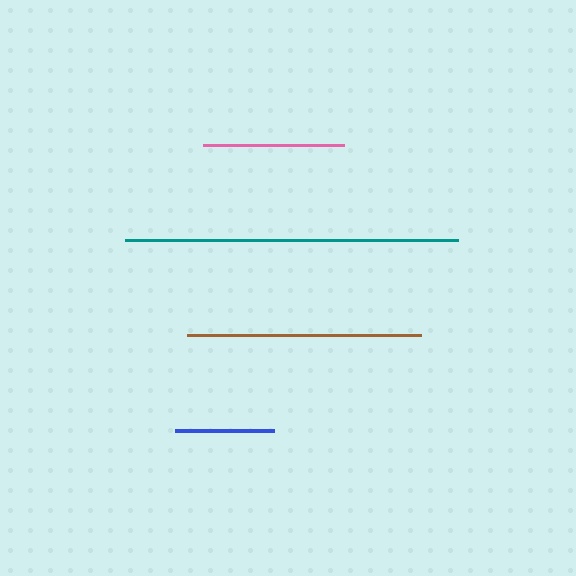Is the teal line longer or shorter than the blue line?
The teal line is longer than the blue line.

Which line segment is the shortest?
The blue line is the shortest at approximately 99 pixels.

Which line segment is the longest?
The teal line is the longest at approximately 333 pixels.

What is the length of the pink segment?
The pink segment is approximately 141 pixels long.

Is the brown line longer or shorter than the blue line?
The brown line is longer than the blue line.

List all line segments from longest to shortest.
From longest to shortest: teal, brown, pink, blue.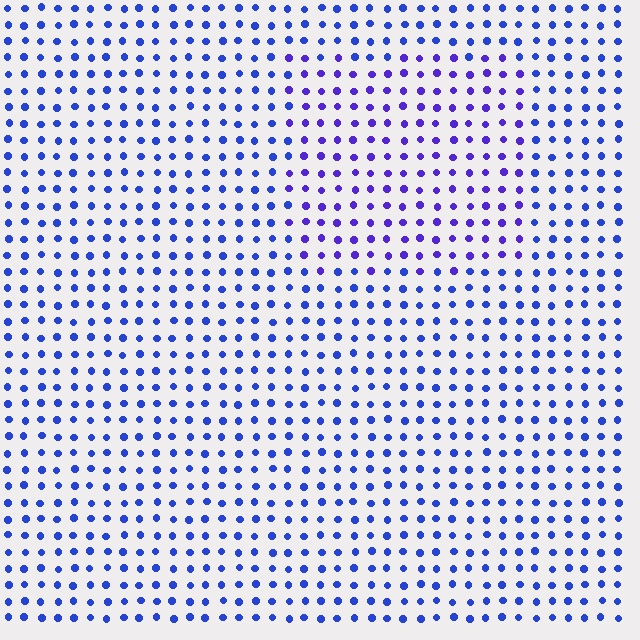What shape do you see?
I see a rectangle.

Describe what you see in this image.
The image is filled with small blue elements in a uniform arrangement. A rectangle-shaped region is visible where the elements are tinted to a slightly different hue, forming a subtle color boundary.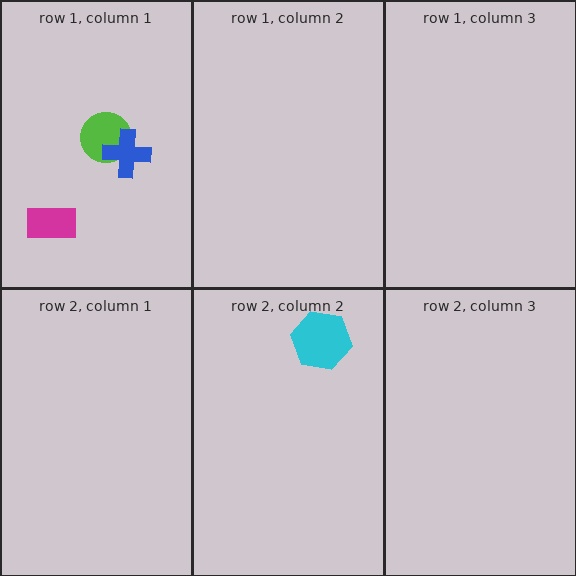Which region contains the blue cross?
The row 1, column 1 region.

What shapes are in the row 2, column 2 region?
The cyan hexagon.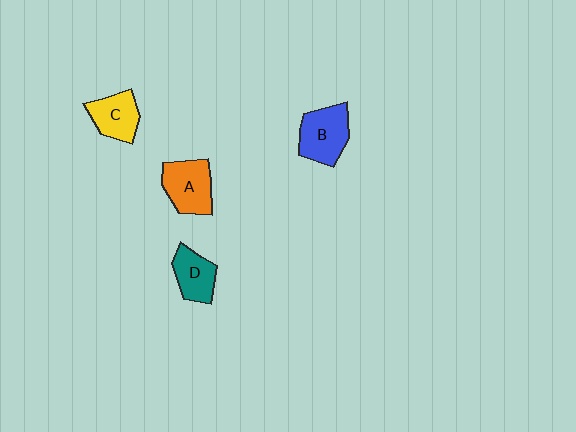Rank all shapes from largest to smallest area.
From largest to smallest: B (blue), A (orange), C (yellow), D (teal).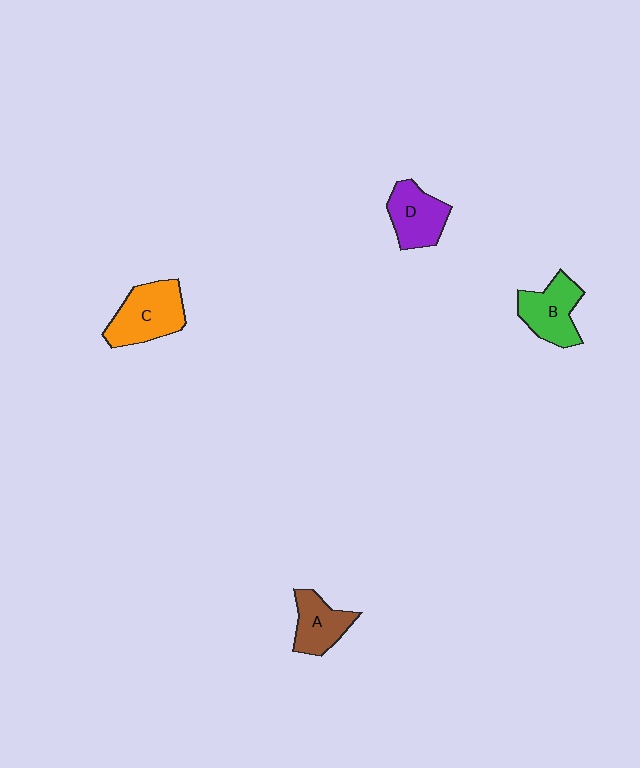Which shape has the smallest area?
Shape A (brown).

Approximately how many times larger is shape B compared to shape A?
Approximately 1.2 times.